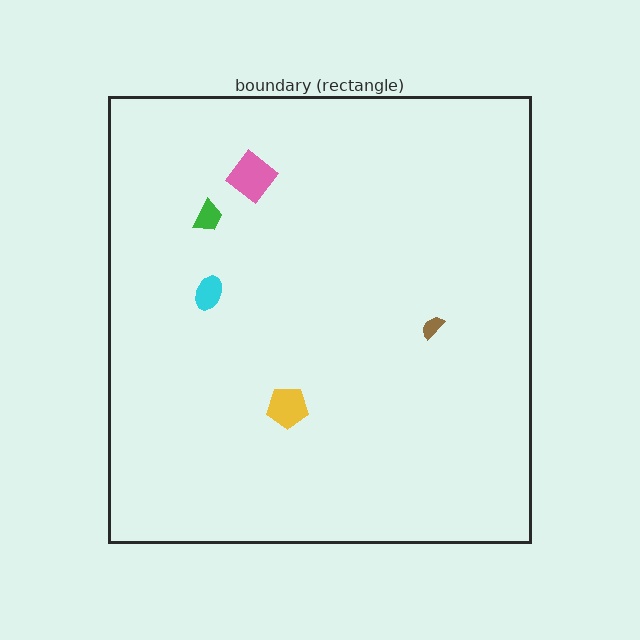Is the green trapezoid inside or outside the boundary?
Inside.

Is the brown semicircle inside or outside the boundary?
Inside.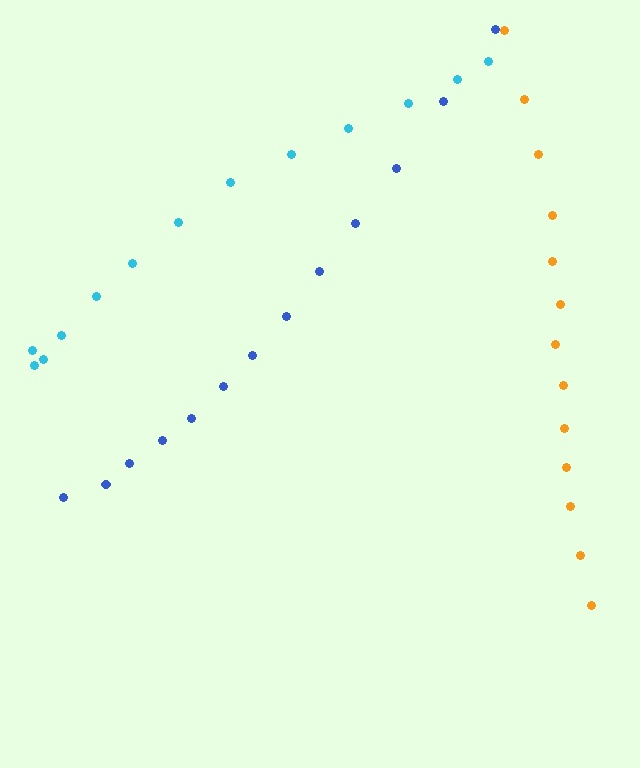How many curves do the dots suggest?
There are 3 distinct paths.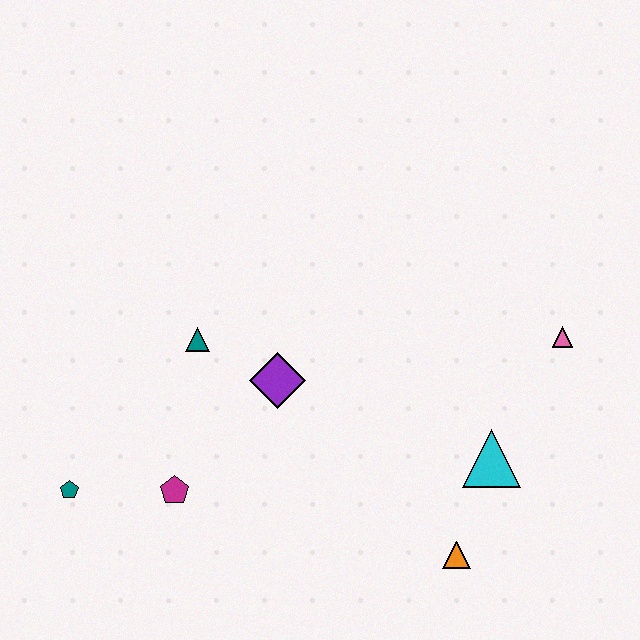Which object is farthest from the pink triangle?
The teal pentagon is farthest from the pink triangle.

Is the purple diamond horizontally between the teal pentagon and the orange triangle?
Yes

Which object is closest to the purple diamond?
The teal triangle is closest to the purple diamond.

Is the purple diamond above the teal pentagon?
Yes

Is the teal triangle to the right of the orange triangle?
No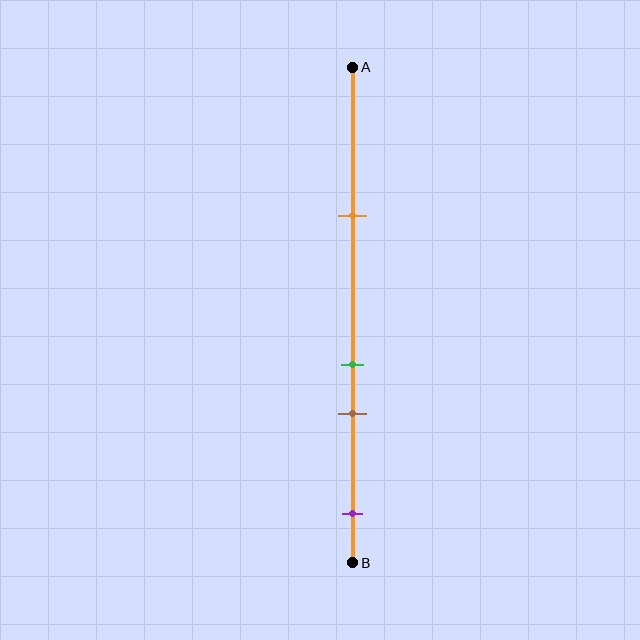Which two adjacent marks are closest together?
The green and brown marks are the closest adjacent pair.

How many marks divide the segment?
There are 4 marks dividing the segment.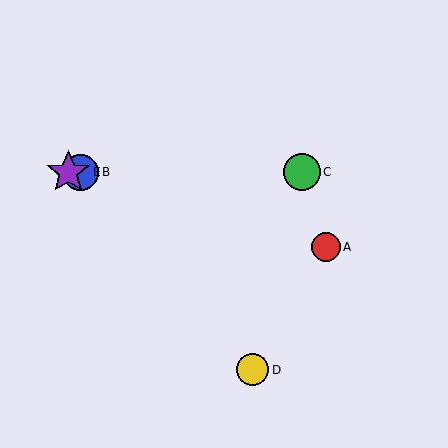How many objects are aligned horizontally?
3 objects (B, C, E) are aligned horizontally.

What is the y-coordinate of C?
Object C is at y≈172.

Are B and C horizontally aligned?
Yes, both are at y≈172.